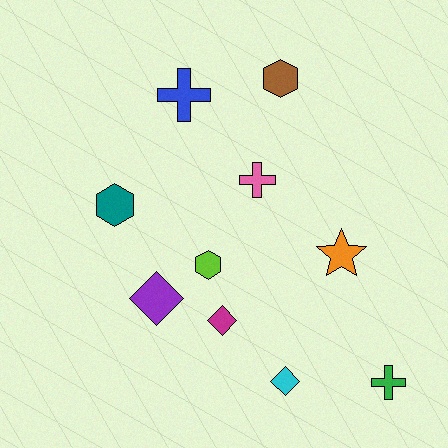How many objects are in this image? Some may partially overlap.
There are 10 objects.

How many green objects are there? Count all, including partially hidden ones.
There is 1 green object.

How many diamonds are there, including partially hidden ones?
There are 3 diamonds.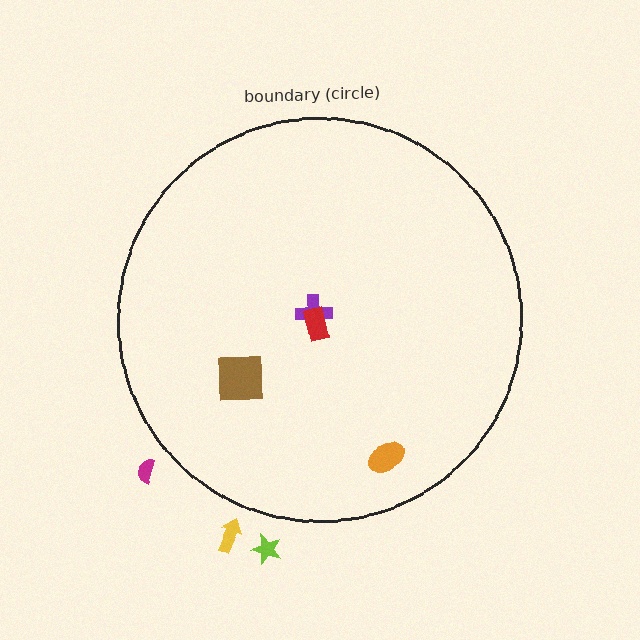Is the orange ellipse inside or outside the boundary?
Inside.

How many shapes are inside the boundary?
4 inside, 3 outside.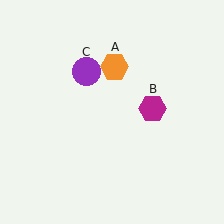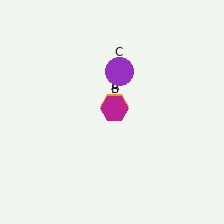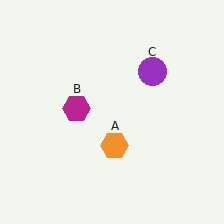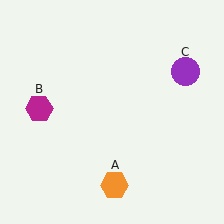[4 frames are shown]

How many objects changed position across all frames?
3 objects changed position: orange hexagon (object A), magenta hexagon (object B), purple circle (object C).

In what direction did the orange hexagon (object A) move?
The orange hexagon (object A) moved down.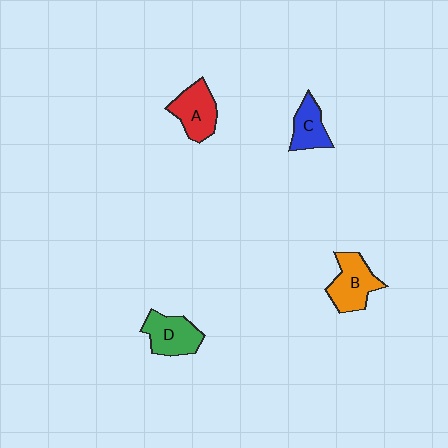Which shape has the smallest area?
Shape C (blue).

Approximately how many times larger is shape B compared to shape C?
Approximately 1.4 times.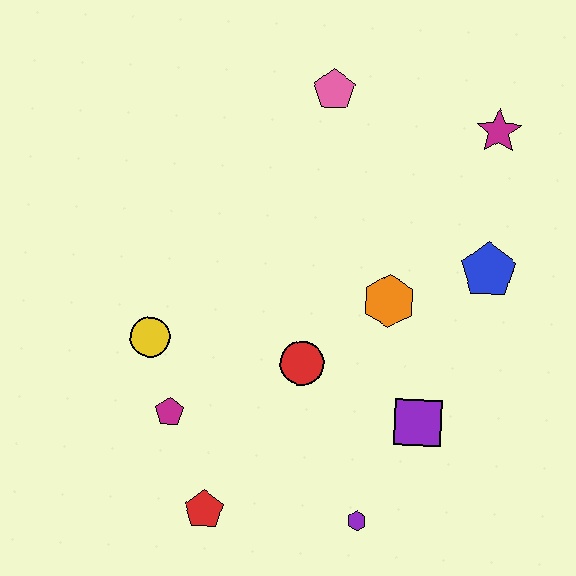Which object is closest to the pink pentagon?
The magenta star is closest to the pink pentagon.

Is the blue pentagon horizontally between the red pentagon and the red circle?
No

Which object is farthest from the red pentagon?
The magenta star is farthest from the red pentagon.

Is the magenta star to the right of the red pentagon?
Yes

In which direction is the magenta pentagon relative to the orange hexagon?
The magenta pentagon is to the left of the orange hexagon.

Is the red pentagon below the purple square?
Yes